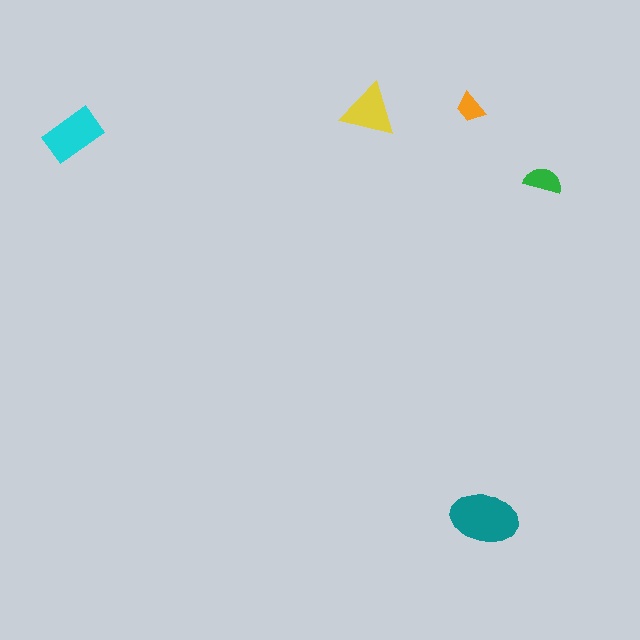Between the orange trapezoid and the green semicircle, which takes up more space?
The green semicircle.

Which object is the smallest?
The orange trapezoid.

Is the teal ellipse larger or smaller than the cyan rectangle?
Larger.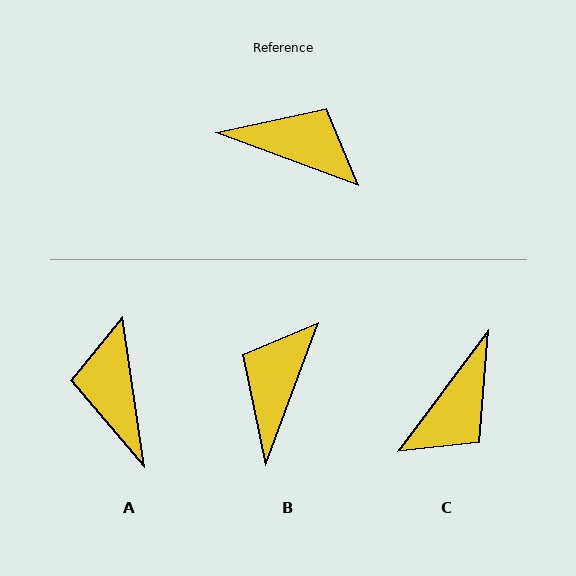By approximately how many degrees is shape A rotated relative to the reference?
Approximately 118 degrees counter-clockwise.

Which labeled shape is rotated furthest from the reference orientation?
A, about 118 degrees away.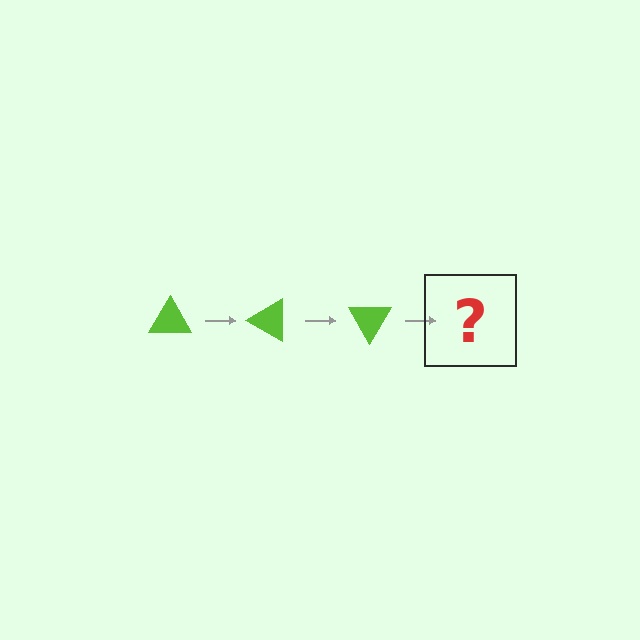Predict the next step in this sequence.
The next step is a lime triangle rotated 90 degrees.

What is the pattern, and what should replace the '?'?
The pattern is that the triangle rotates 30 degrees each step. The '?' should be a lime triangle rotated 90 degrees.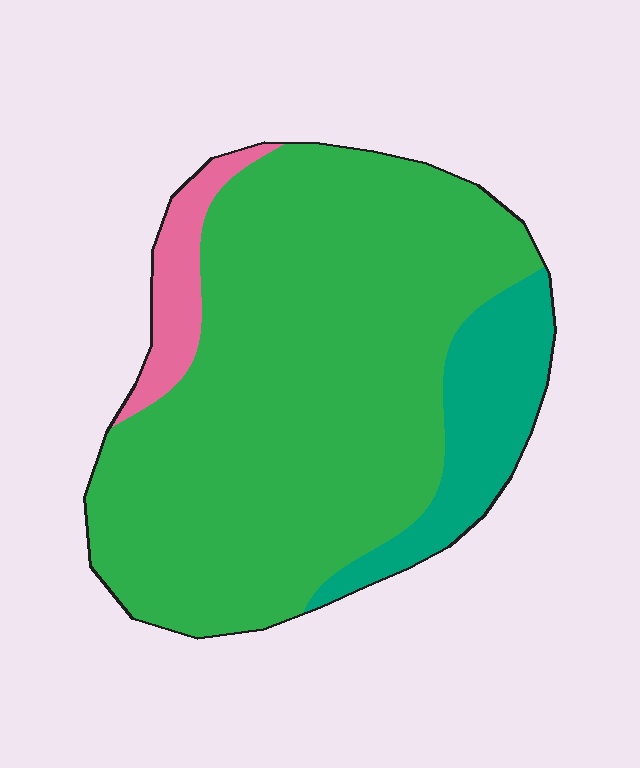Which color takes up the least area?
Pink, at roughly 5%.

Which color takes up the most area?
Green, at roughly 80%.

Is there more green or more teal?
Green.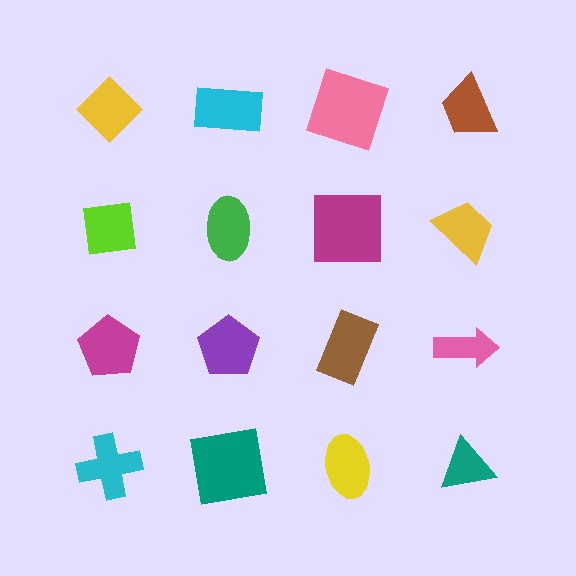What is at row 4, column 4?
A teal triangle.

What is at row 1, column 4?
A brown trapezoid.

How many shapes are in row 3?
4 shapes.